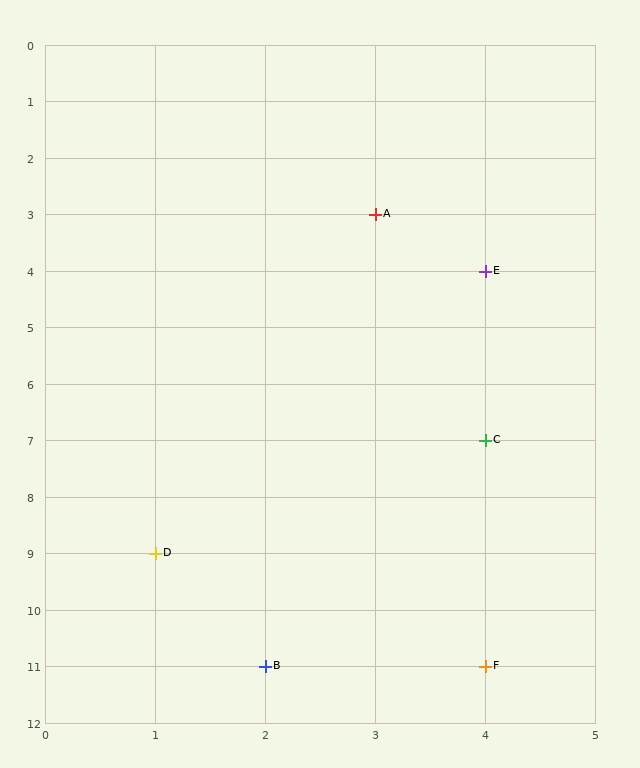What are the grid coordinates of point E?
Point E is at grid coordinates (4, 4).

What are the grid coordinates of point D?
Point D is at grid coordinates (1, 9).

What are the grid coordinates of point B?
Point B is at grid coordinates (2, 11).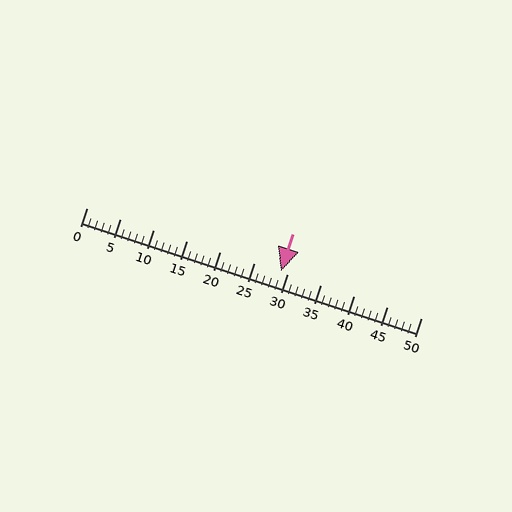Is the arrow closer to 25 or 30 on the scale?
The arrow is closer to 30.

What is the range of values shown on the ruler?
The ruler shows values from 0 to 50.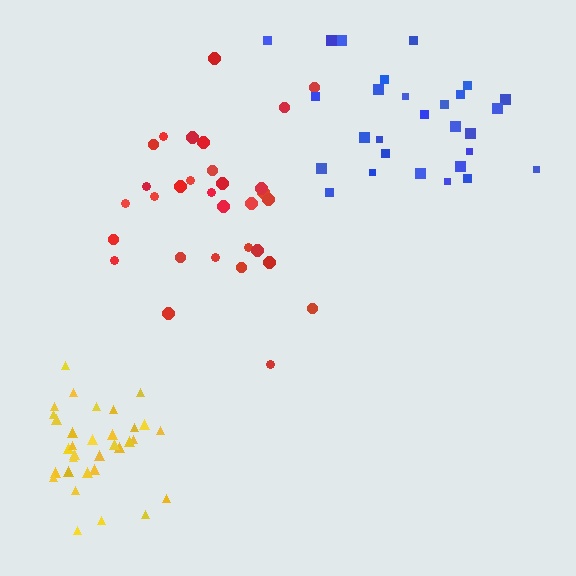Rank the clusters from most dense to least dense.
yellow, red, blue.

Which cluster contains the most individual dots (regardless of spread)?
Yellow (33).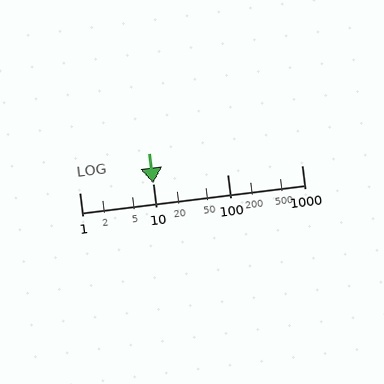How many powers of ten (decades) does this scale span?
The scale spans 3 decades, from 1 to 1000.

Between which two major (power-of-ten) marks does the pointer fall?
The pointer is between 1 and 10.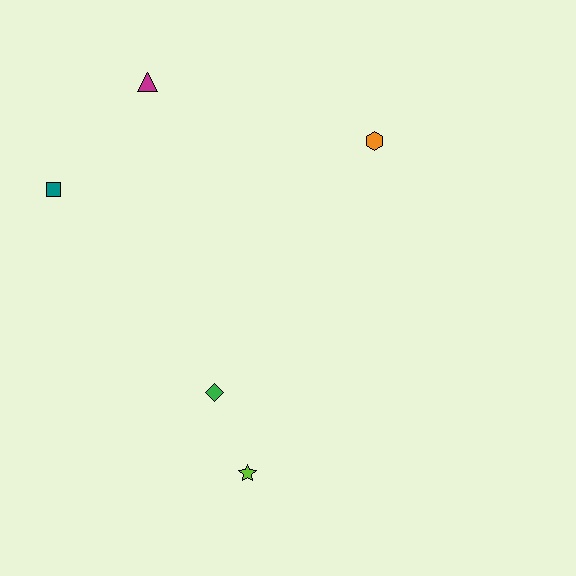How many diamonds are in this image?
There is 1 diamond.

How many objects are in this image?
There are 5 objects.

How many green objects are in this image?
There is 1 green object.